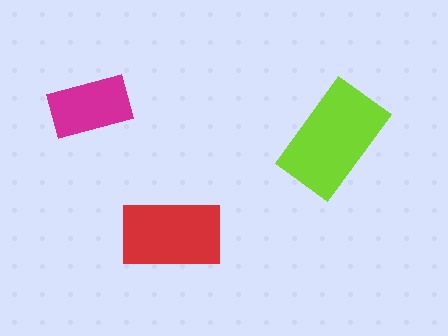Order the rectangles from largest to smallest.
the lime one, the red one, the magenta one.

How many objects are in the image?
There are 3 objects in the image.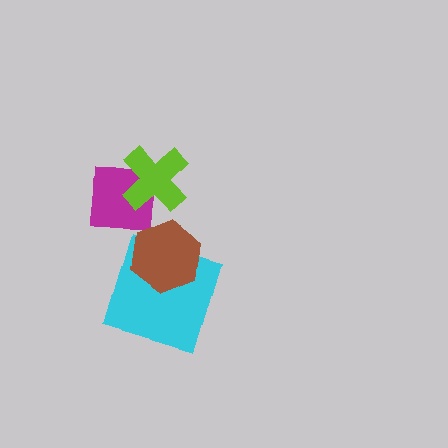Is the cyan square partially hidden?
Yes, it is partially covered by another shape.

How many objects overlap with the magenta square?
1 object overlaps with the magenta square.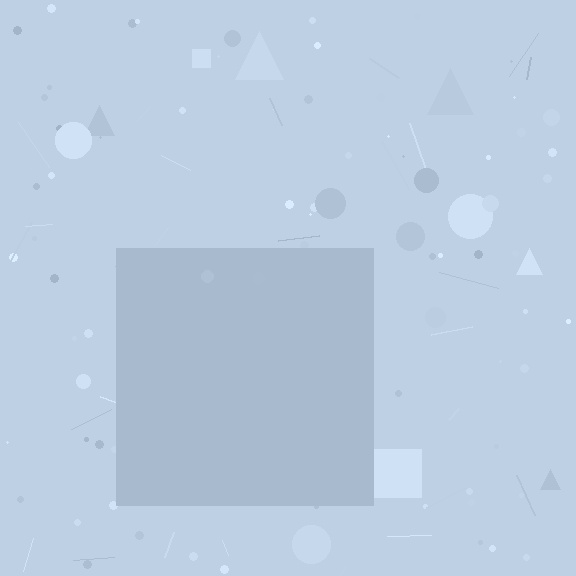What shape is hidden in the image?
A square is hidden in the image.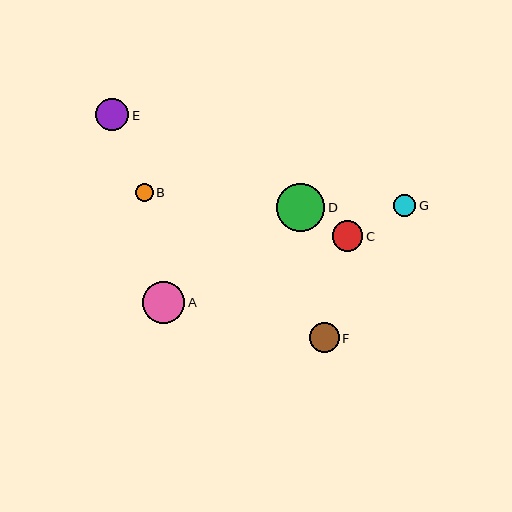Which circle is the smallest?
Circle B is the smallest with a size of approximately 18 pixels.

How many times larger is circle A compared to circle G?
Circle A is approximately 1.9 times the size of circle G.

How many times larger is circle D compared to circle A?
Circle D is approximately 1.1 times the size of circle A.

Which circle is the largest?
Circle D is the largest with a size of approximately 48 pixels.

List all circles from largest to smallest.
From largest to smallest: D, A, E, C, F, G, B.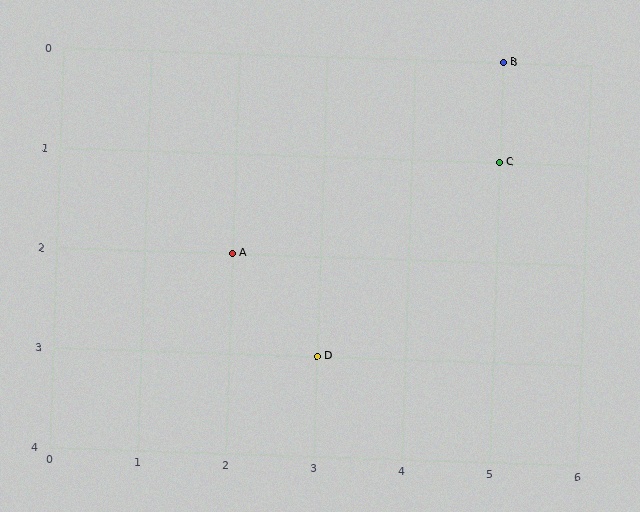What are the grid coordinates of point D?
Point D is at grid coordinates (3, 3).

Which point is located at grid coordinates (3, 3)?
Point D is at (3, 3).